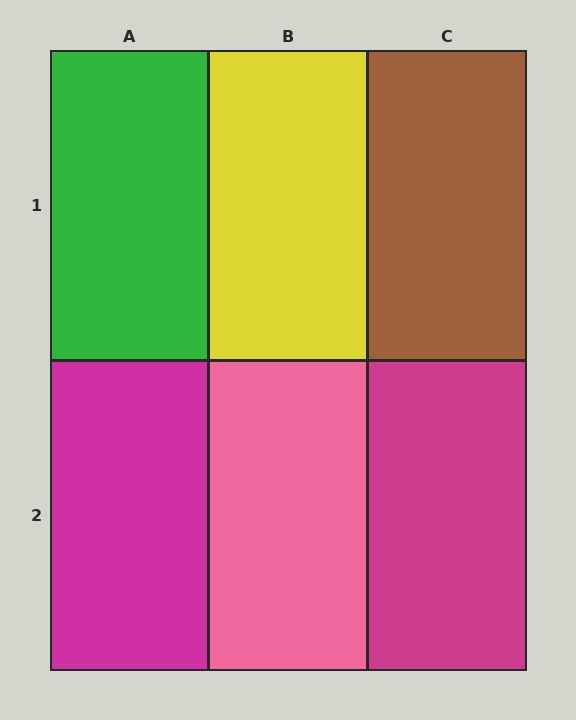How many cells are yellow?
1 cell is yellow.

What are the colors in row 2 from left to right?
Magenta, pink, magenta.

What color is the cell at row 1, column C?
Brown.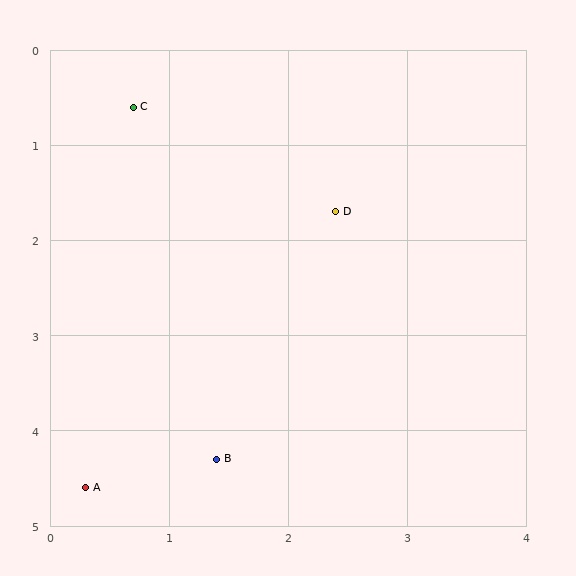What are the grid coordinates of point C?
Point C is at approximately (0.7, 0.6).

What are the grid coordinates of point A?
Point A is at approximately (0.3, 4.6).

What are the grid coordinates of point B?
Point B is at approximately (1.4, 4.3).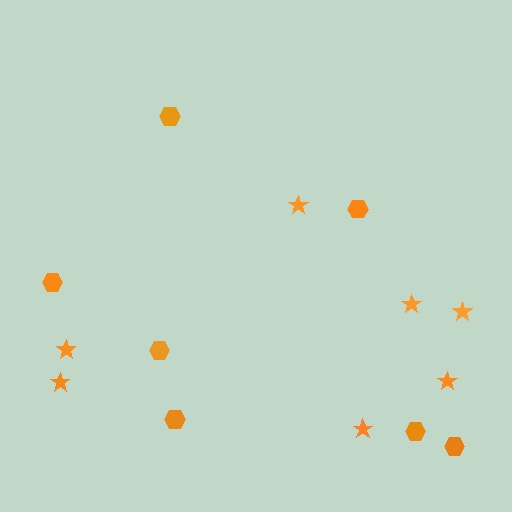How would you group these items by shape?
There are 2 groups: one group of hexagons (7) and one group of stars (7).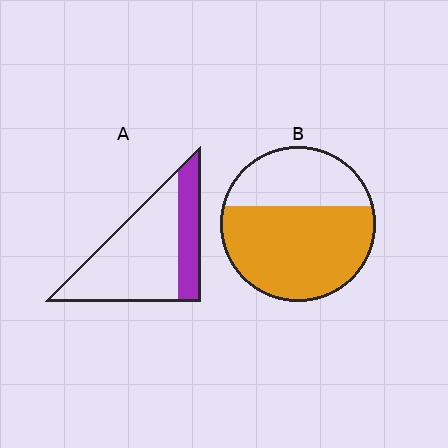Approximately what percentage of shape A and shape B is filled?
A is approximately 25% and B is approximately 65%.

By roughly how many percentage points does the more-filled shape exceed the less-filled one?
By roughly 35 percentage points (B over A).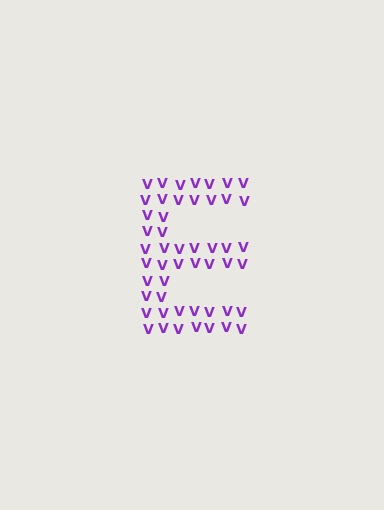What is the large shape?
The large shape is the letter E.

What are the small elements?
The small elements are letter V's.